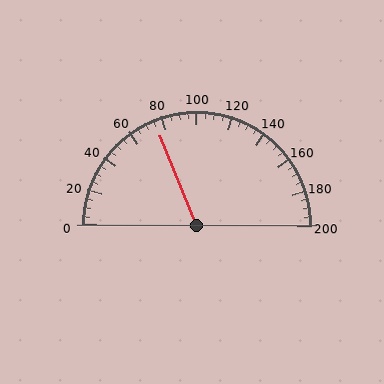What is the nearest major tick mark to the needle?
The nearest major tick mark is 80.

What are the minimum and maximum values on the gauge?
The gauge ranges from 0 to 200.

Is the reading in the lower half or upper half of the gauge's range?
The reading is in the lower half of the range (0 to 200).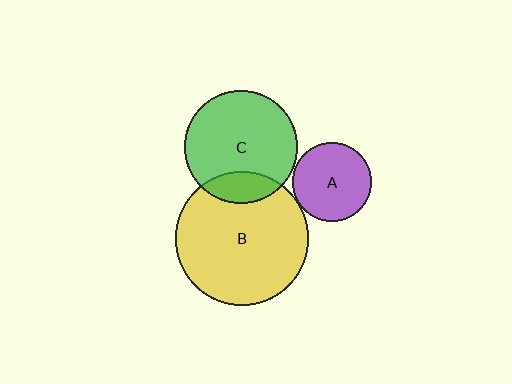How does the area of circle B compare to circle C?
Approximately 1.4 times.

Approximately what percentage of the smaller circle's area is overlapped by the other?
Approximately 5%.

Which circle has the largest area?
Circle B (yellow).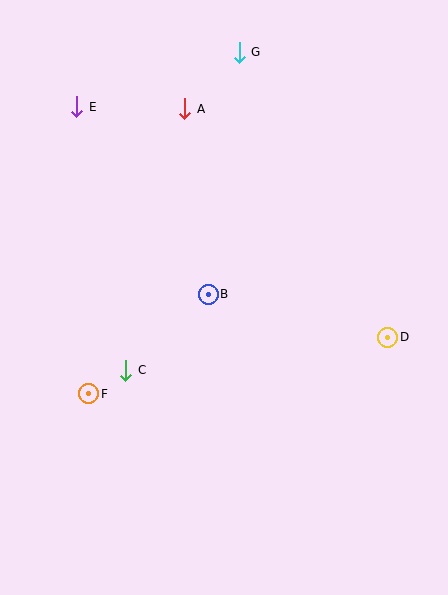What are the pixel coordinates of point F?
Point F is at (89, 394).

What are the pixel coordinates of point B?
Point B is at (208, 294).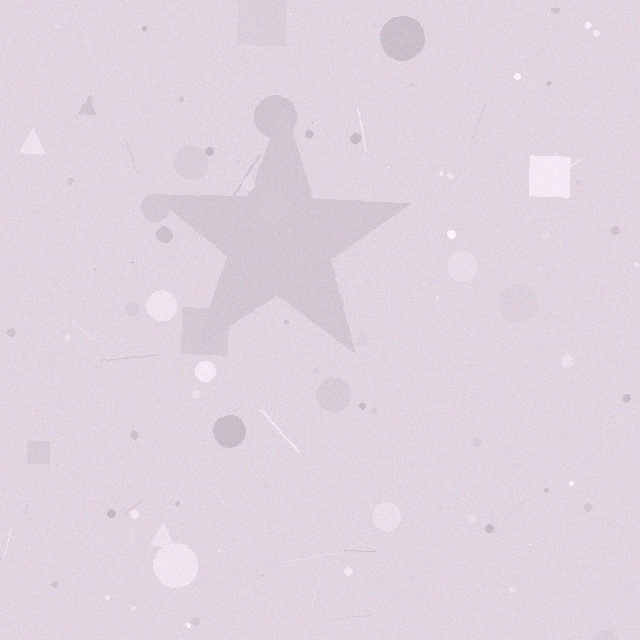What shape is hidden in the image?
A star is hidden in the image.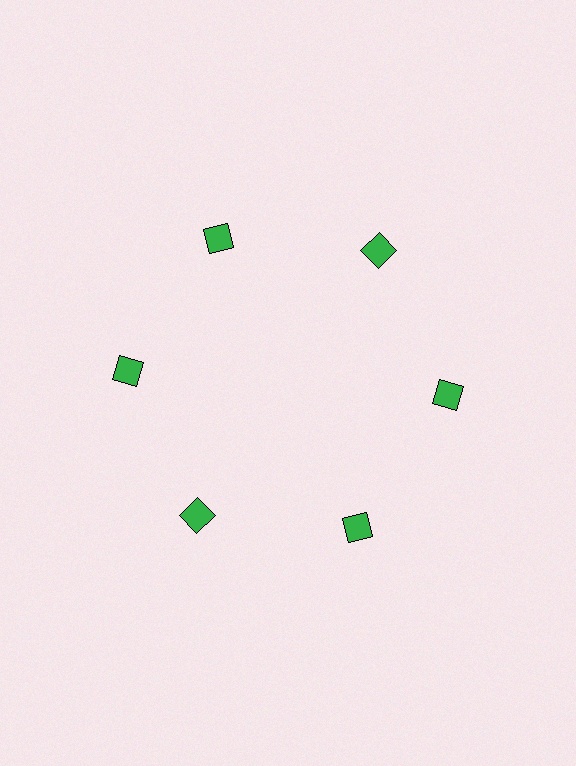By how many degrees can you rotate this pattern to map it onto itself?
The pattern maps onto itself every 60 degrees of rotation.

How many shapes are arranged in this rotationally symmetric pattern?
There are 6 shapes, arranged in 6 groups of 1.